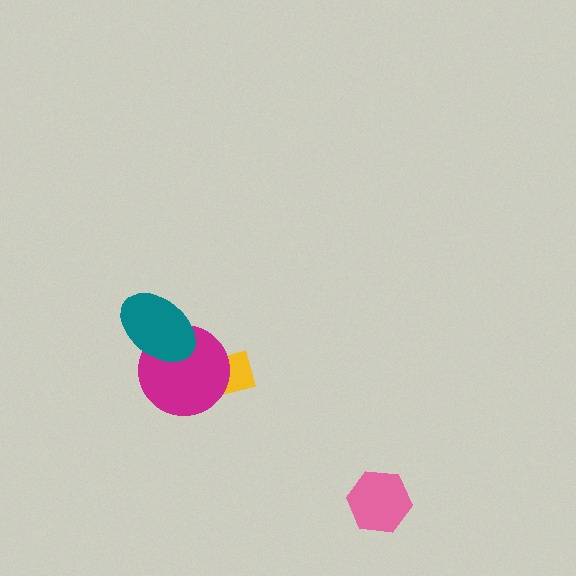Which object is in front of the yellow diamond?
The magenta circle is in front of the yellow diamond.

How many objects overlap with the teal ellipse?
1 object overlaps with the teal ellipse.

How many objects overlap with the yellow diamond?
1 object overlaps with the yellow diamond.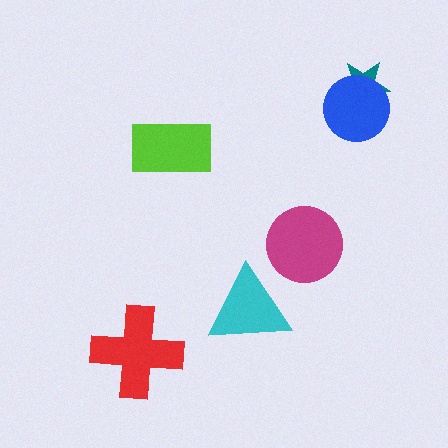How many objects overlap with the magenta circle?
0 objects overlap with the magenta circle.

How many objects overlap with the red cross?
0 objects overlap with the red cross.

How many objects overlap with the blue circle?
1 object overlaps with the blue circle.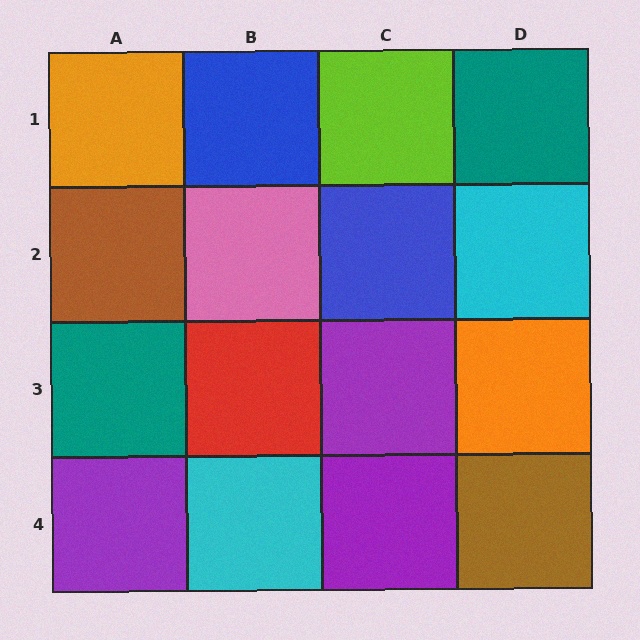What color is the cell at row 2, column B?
Pink.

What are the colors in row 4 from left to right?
Purple, cyan, purple, brown.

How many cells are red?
1 cell is red.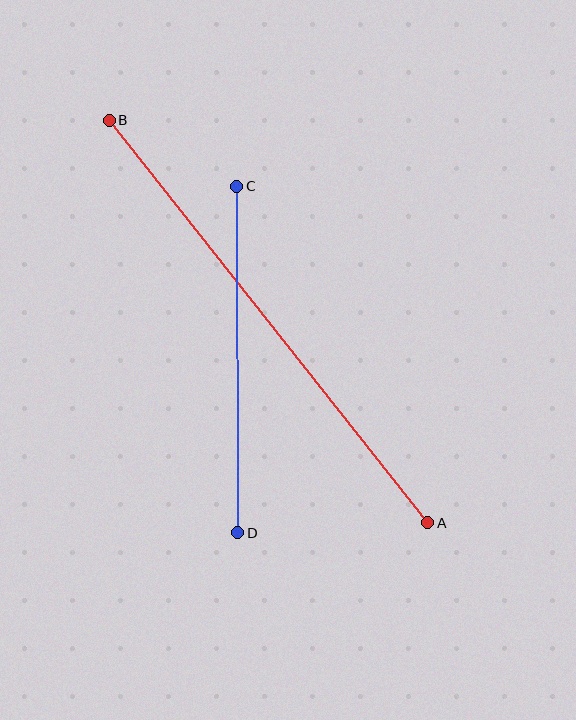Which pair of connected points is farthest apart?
Points A and B are farthest apart.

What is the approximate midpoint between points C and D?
The midpoint is at approximately (237, 360) pixels.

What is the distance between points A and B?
The distance is approximately 513 pixels.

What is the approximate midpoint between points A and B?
The midpoint is at approximately (269, 321) pixels.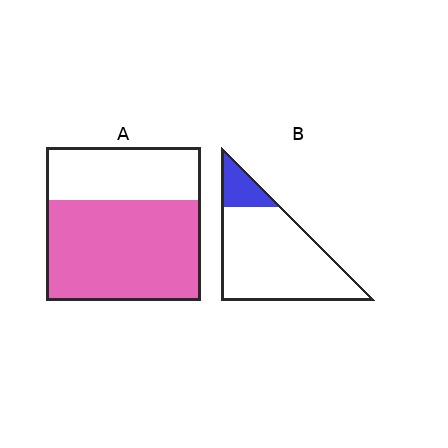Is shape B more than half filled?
No.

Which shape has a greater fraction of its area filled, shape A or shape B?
Shape A.